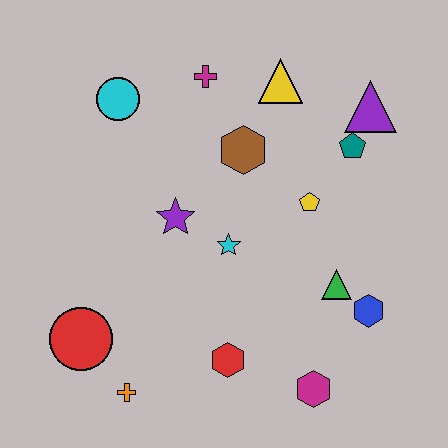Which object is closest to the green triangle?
The blue hexagon is closest to the green triangle.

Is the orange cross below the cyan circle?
Yes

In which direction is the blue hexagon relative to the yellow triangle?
The blue hexagon is below the yellow triangle.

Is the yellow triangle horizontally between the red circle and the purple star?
No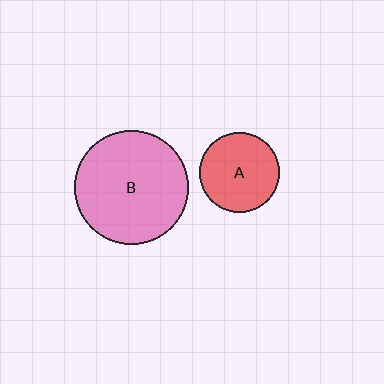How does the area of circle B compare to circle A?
Approximately 2.1 times.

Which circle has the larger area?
Circle B (pink).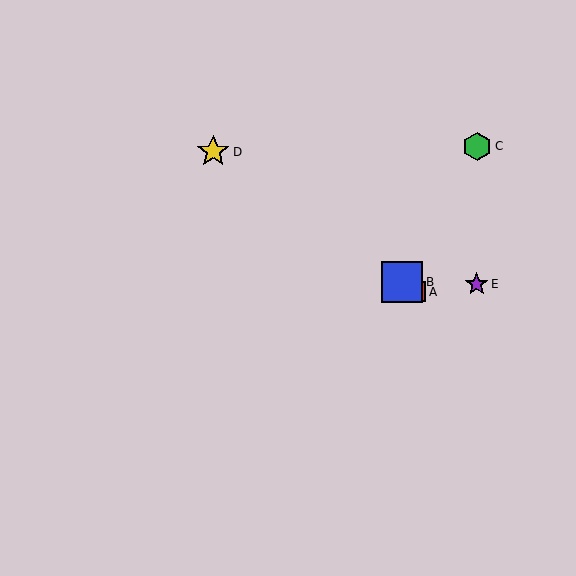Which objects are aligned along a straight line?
Objects A, B, D are aligned along a straight line.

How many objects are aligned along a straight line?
3 objects (A, B, D) are aligned along a straight line.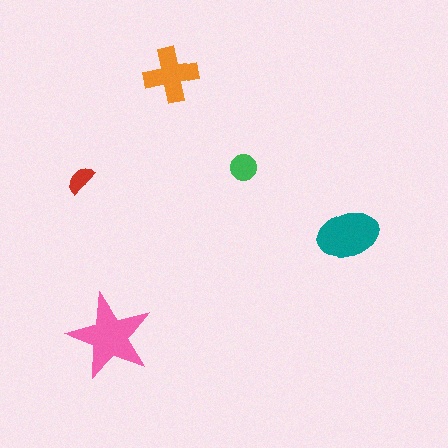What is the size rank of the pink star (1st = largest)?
1st.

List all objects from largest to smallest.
The pink star, the teal ellipse, the orange cross, the green circle, the red semicircle.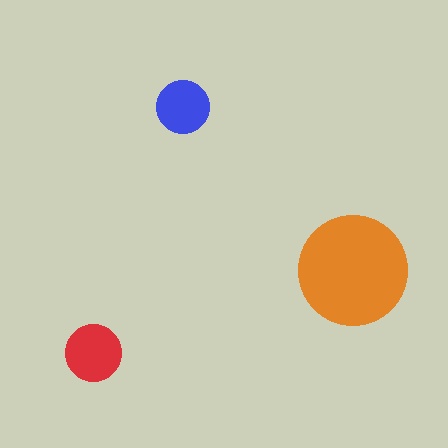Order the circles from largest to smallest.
the orange one, the red one, the blue one.